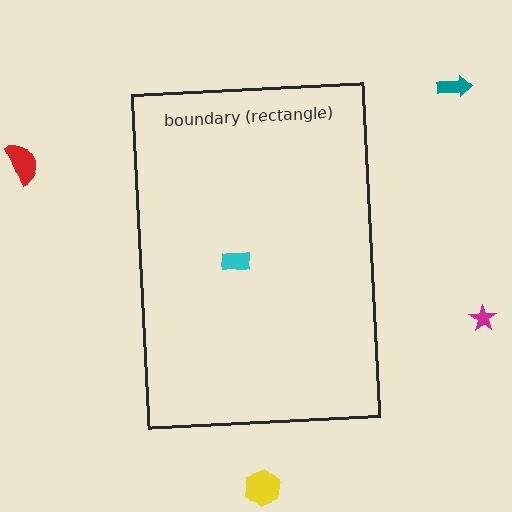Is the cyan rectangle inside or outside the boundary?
Inside.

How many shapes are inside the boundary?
1 inside, 4 outside.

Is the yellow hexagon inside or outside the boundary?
Outside.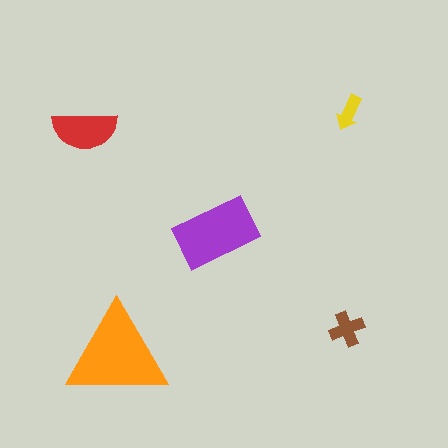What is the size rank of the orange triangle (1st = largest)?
1st.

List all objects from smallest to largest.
The yellow arrow, the brown cross, the red semicircle, the purple rectangle, the orange triangle.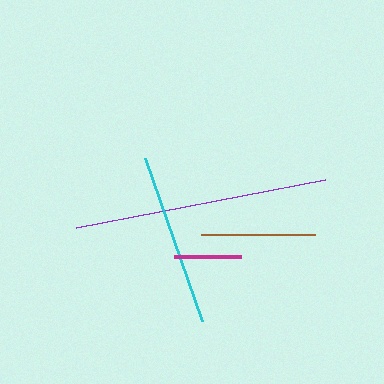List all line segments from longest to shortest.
From longest to shortest: purple, cyan, brown, magenta.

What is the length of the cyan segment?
The cyan segment is approximately 173 pixels long.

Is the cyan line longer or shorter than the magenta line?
The cyan line is longer than the magenta line.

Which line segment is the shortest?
The magenta line is the shortest at approximately 66 pixels.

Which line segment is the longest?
The purple line is the longest at approximately 254 pixels.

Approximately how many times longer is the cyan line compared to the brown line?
The cyan line is approximately 1.5 times the length of the brown line.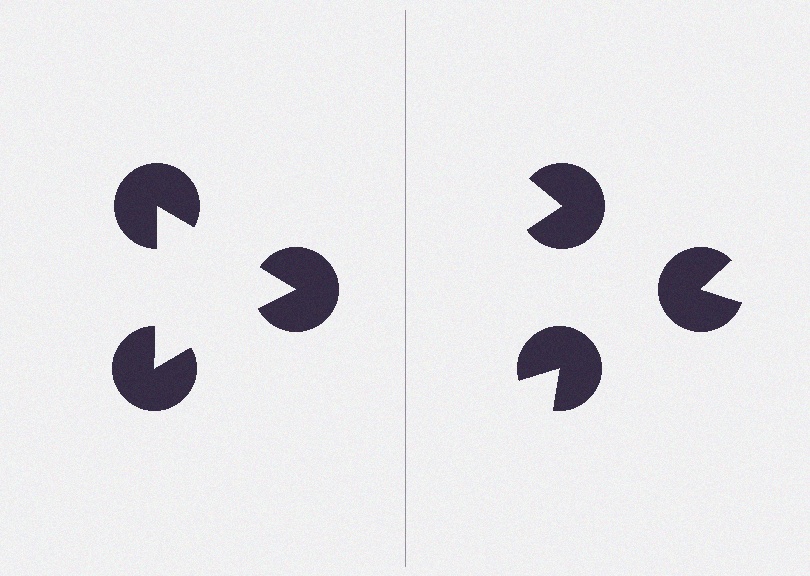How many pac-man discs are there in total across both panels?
6 — 3 on each side.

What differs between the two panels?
The pac-man discs are positioned identically on both sides; only the wedge orientations differ. On the left they align to a triangle; on the right they are misaligned.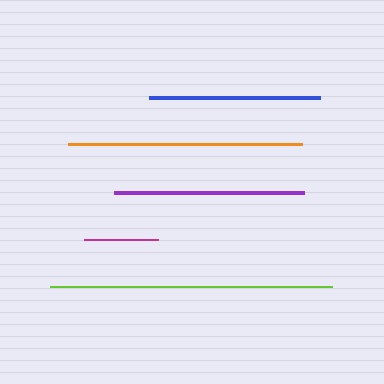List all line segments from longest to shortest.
From longest to shortest: lime, orange, purple, blue, magenta.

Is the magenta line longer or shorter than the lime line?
The lime line is longer than the magenta line.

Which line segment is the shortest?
The magenta line is the shortest at approximately 74 pixels.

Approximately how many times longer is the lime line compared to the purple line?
The lime line is approximately 1.5 times the length of the purple line.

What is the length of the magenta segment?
The magenta segment is approximately 74 pixels long.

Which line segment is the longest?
The lime line is the longest at approximately 282 pixels.